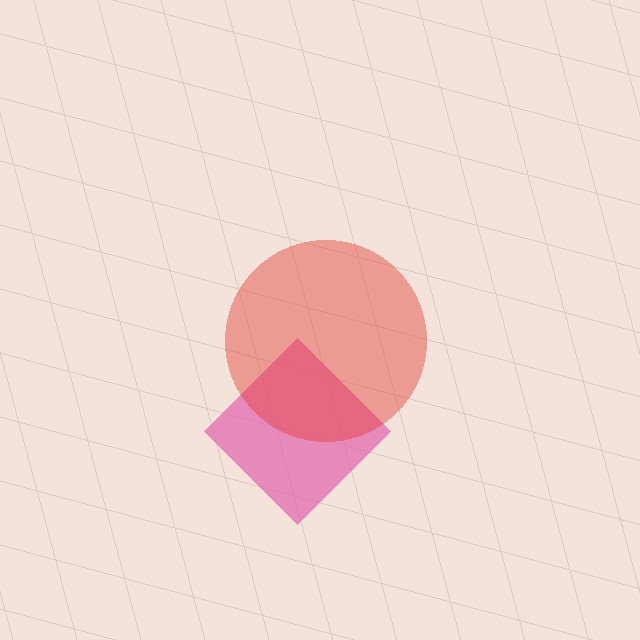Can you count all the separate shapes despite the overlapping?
Yes, there are 2 separate shapes.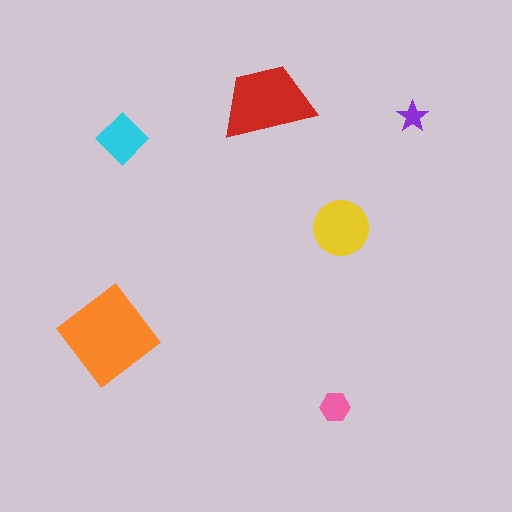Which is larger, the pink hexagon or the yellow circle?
The yellow circle.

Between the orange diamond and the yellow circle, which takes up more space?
The orange diamond.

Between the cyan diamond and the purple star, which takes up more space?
The cyan diamond.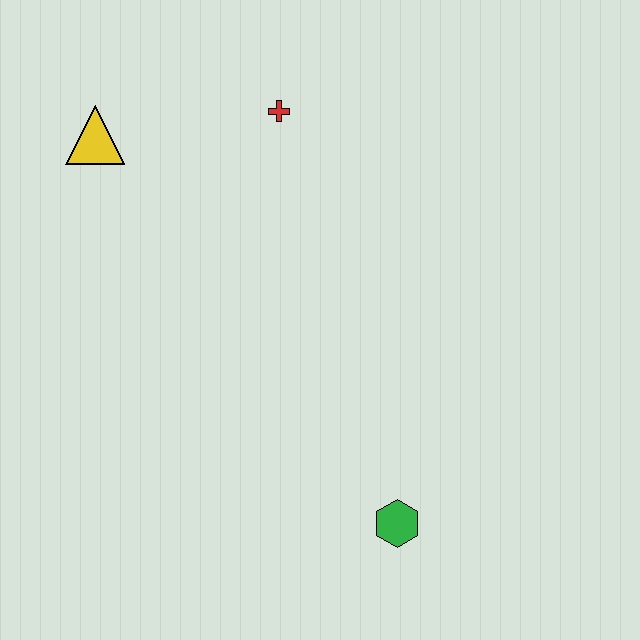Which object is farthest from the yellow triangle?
The green hexagon is farthest from the yellow triangle.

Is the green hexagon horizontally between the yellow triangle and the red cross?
No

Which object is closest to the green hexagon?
The red cross is closest to the green hexagon.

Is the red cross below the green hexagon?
No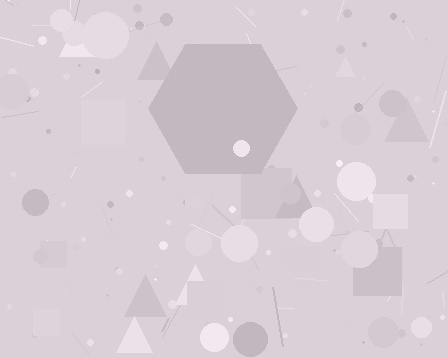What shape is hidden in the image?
A hexagon is hidden in the image.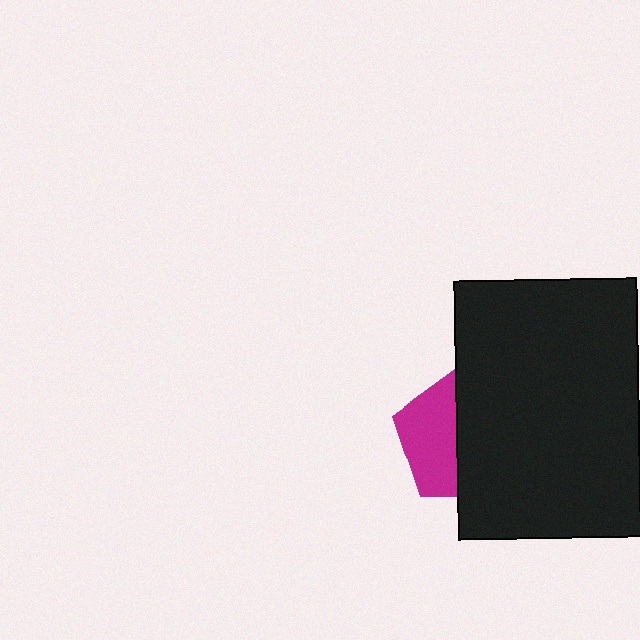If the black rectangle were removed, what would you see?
You would see the complete magenta pentagon.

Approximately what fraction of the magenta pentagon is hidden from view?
Roughly 57% of the magenta pentagon is hidden behind the black rectangle.